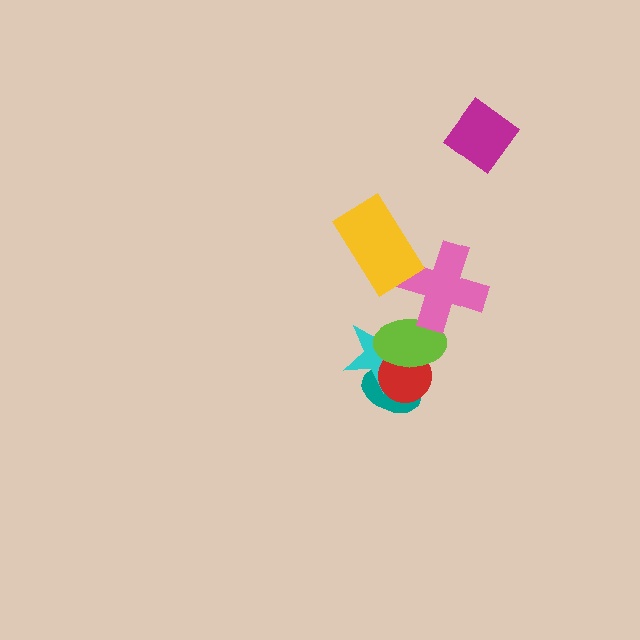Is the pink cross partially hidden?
Yes, it is partially covered by another shape.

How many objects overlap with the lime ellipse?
4 objects overlap with the lime ellipse.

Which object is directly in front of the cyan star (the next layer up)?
The red circle is directly in front of the cyan star.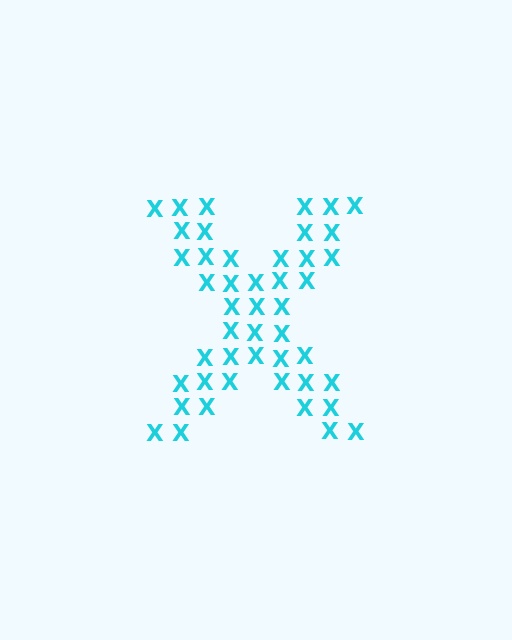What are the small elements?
The small elements are letter X's.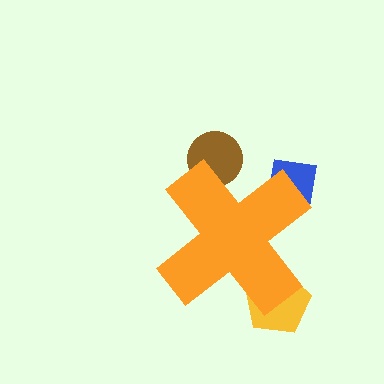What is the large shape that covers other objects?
An orange cross.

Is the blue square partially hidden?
Yes, the blue square is partially hidden behind the orange cross.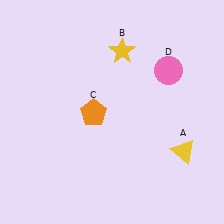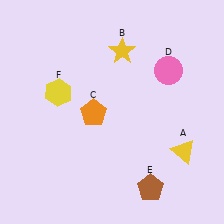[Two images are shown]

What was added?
A brown pentagon (E), a yellow hexagon (F) were added in Image 2.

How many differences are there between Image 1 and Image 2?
There are 2 differences between the two images.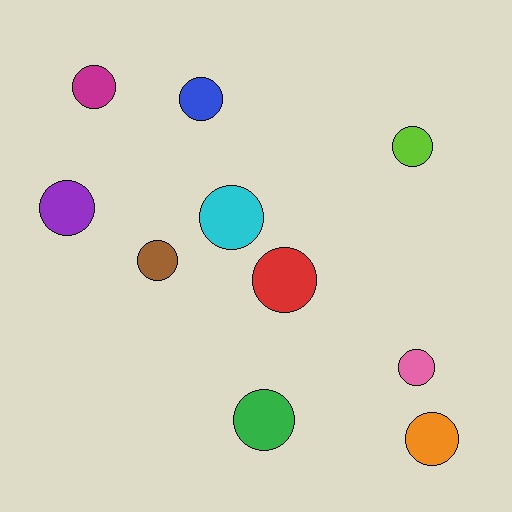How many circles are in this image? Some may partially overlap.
There are 10 circles.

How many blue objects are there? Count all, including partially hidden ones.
There is 1 blue object.